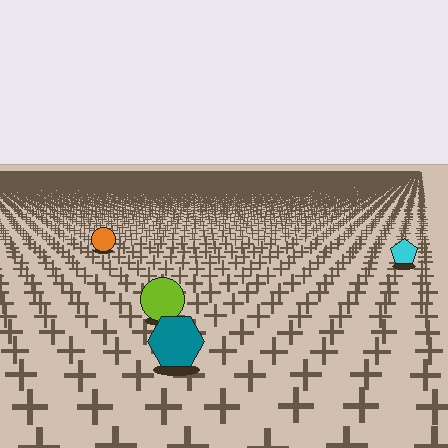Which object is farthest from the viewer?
The orange circle is farthest from the viewer. It appears smaller and the ground texture around it is denser.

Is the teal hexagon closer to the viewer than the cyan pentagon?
Yes. The teal hexagon is closer — you can tell from the texture gradient: the ground texture is coarser near it.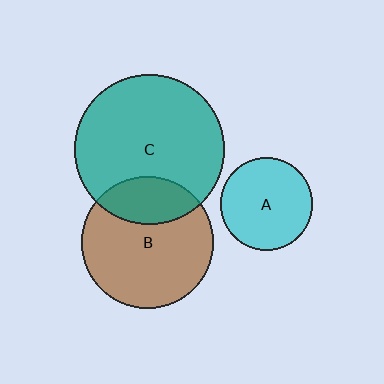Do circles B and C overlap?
Yes.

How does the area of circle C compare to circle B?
Approximately 1.3 times.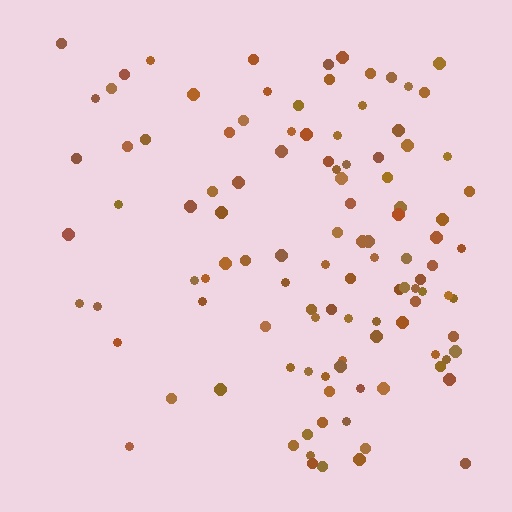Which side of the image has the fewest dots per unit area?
The left.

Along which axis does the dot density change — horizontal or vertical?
Horizontal.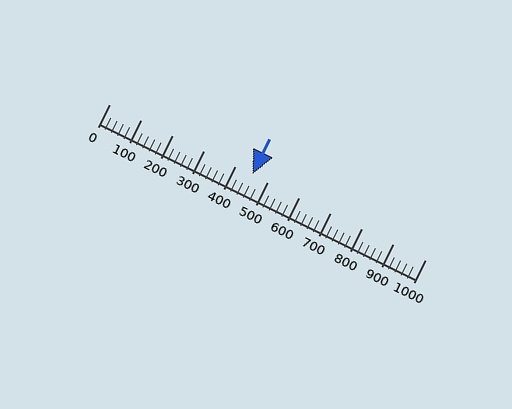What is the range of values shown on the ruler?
The ruler shows values from 0 to 1000.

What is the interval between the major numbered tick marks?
The major tick marks are spaced 100 units apart.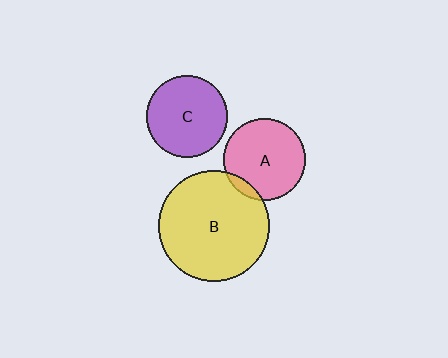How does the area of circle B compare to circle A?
Approximately 1.9 times.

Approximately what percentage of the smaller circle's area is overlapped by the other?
Approximately 10%.